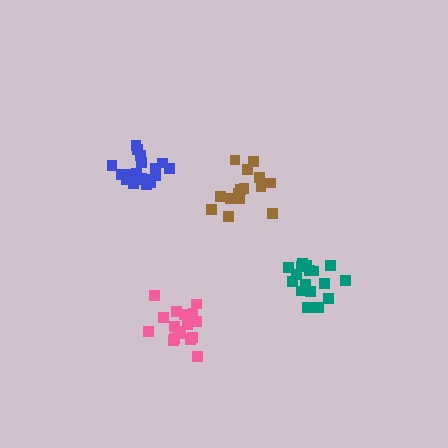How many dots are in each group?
Group 1: 18 dots, Group 2: 17 dots, Group 3: 18 dots, Group 4: 15 dots (68 total).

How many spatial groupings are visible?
There are 4 spatial groupings.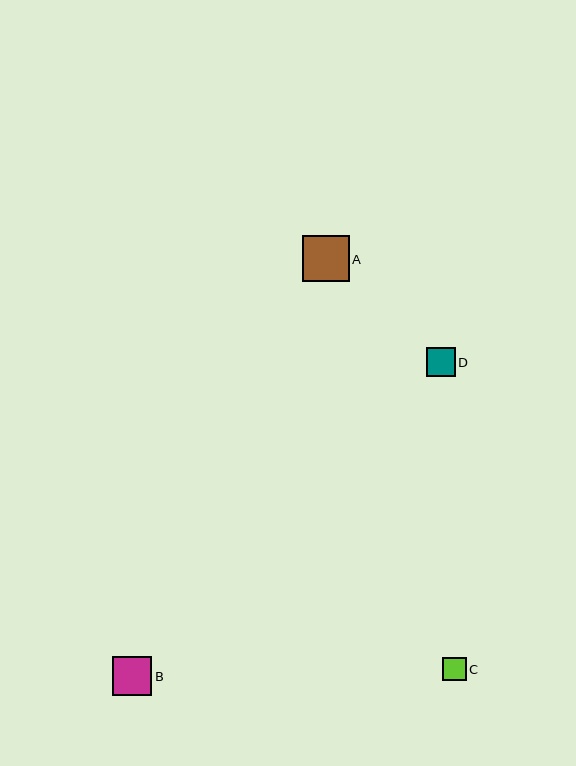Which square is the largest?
Square A is the largest with a size of approximately 47 pixels.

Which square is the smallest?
Square C is the smallest with a size of approximately 23 pixels.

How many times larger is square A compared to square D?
Square A is approximately 1.6 times the size of square D.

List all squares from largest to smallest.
From largest to smallest: A, B, D, C.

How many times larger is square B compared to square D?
Square B is approximately 1.3 times the size of square D.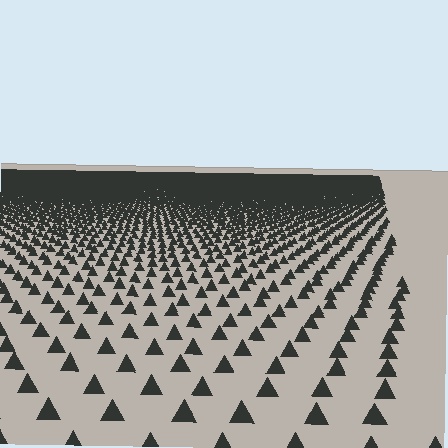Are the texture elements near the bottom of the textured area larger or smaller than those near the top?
Larger. Near the bottom, elements are closer to the viewer and appear at a bigger on-screen size.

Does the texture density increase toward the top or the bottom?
Density increases toward the top.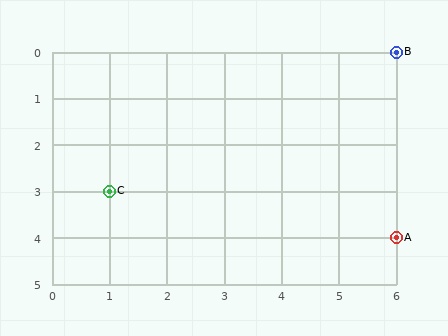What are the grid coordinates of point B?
Point B is at grid coordinates (6, 0).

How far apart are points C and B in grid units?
Points C and B are 5 columns and 3 rows apart (about 5.8 grid units diagonally).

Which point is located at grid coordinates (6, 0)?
Point B is at (6, 0).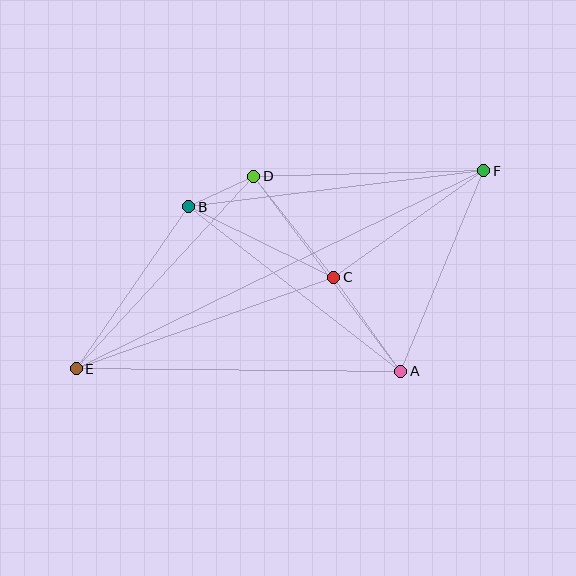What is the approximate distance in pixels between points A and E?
The distance between A and E is approximately 324 pixels.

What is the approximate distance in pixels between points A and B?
The distance between A and B is approximately 268 pixels.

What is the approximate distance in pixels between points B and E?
The distance between B and E is approximately 197 pixels.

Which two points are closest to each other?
Points B and D are closest to each other.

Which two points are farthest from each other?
Points E and F are farthest from each other.